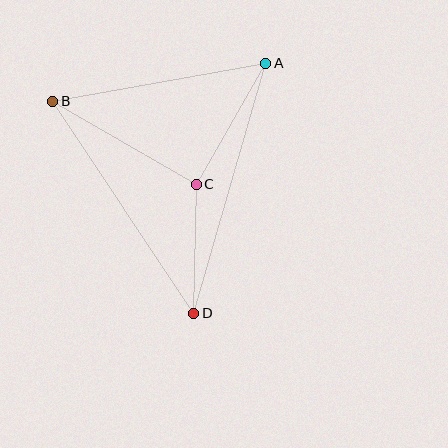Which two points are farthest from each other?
Points A and D are farthest from each other.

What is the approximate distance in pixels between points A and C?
The distance between A and C is approximately 139 pixels.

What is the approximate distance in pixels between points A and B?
The distance between A and B is approximately 216 pixels.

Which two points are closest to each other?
Points C and D are closest to each other.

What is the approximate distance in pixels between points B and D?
The distance between B and D is approximately 254 pixels.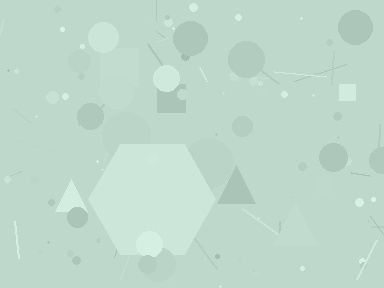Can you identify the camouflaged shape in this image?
The camouflaged shape is a hexagon.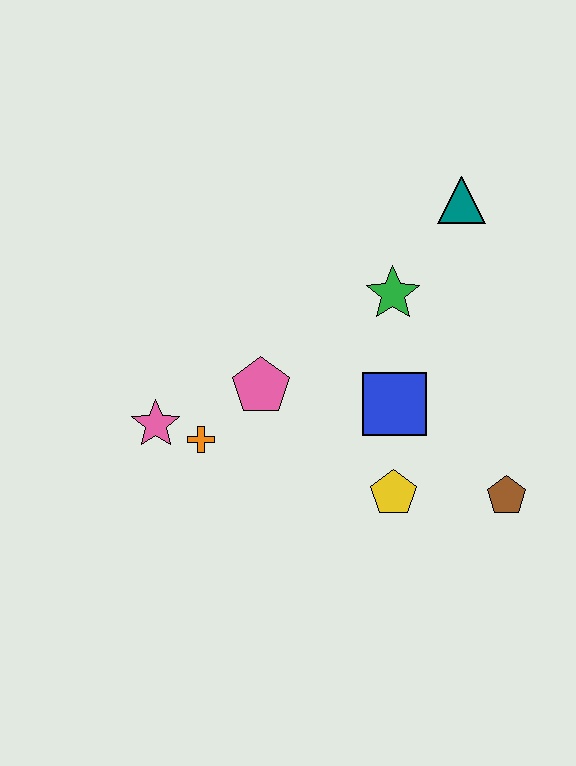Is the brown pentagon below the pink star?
Yes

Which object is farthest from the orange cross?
The teal triangle is farthest from the orange cross.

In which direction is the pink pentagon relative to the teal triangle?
The pink pentagon is to the left of the teal triangle.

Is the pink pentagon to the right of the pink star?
Yes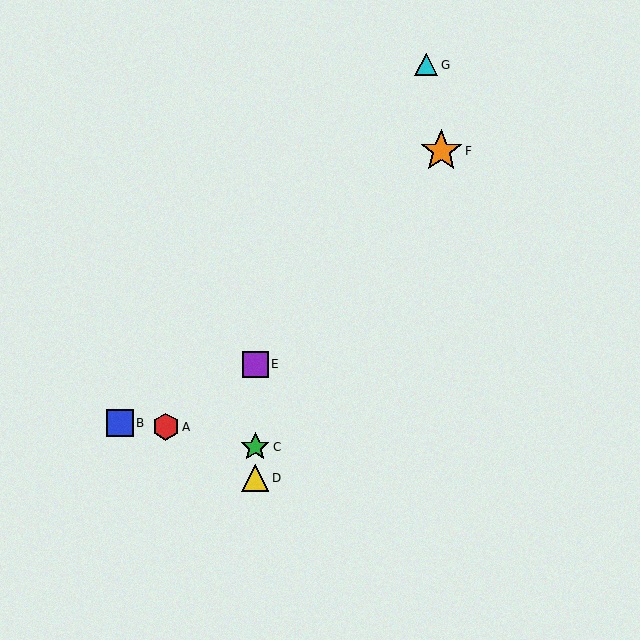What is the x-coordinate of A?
Object A is at x≈166.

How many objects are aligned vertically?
3 objects (C, D, E) are aligned vertically.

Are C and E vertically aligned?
Yes, both are at x≈255.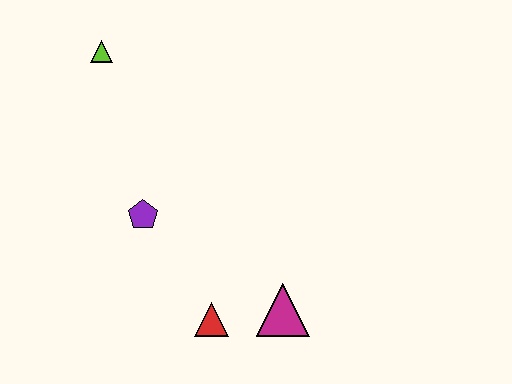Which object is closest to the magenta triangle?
The red triangle is closest to the magenta triangle.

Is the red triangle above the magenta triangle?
No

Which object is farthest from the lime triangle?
The magenta triangle is farthest from the lime triangle.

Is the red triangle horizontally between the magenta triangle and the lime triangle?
Yes